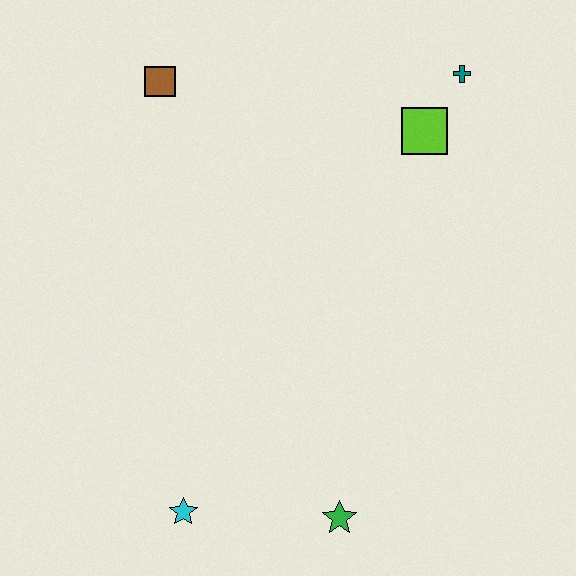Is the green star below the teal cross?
Yes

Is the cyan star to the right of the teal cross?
No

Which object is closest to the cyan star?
The green star is closest to the cyan star.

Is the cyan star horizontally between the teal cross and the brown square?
Yes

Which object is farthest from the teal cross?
The cyan star is farthest from the teal cross.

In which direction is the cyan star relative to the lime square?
The cyan star is below the lime square.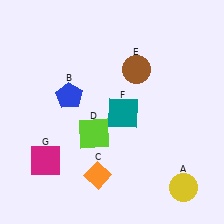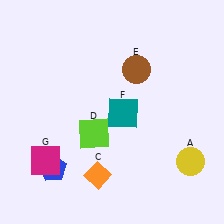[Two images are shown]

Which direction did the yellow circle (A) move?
The yellow circle (A) moved up.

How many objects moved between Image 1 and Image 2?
2 objects moved between the two images.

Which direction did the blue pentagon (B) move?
The blue pentagon (B) moved down.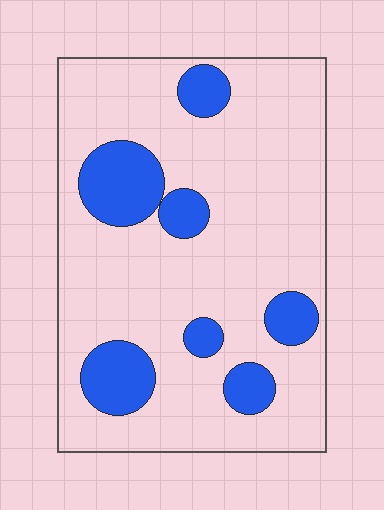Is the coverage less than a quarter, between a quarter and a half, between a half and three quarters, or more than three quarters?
Less than a quarter.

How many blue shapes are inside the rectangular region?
7.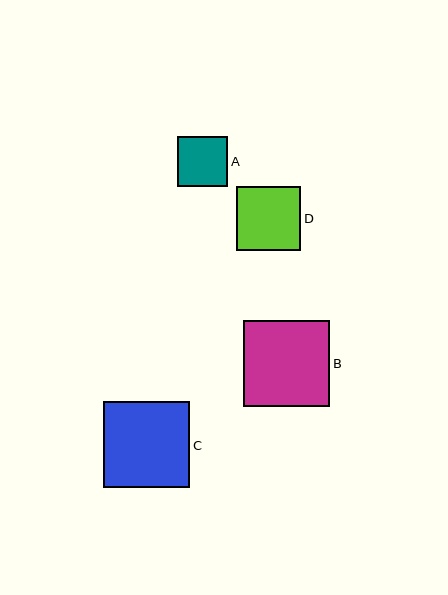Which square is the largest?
Square C is the largest with a size of approximately 86 pixels.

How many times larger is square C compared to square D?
Square C is approximately 1.3 times the size of square D.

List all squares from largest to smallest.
From largest to smallest: C, B, D, A.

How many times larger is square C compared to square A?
Square C is approximately 1.7 times the size of square A.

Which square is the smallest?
Square A is the smallest with a size of approximately 50 pixels.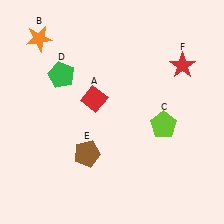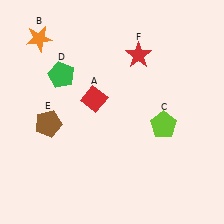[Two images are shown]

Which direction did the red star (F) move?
The red star (F) moved left.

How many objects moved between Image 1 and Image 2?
2 objects moved between the two images.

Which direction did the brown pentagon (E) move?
The brown pentagon (E) moved left.